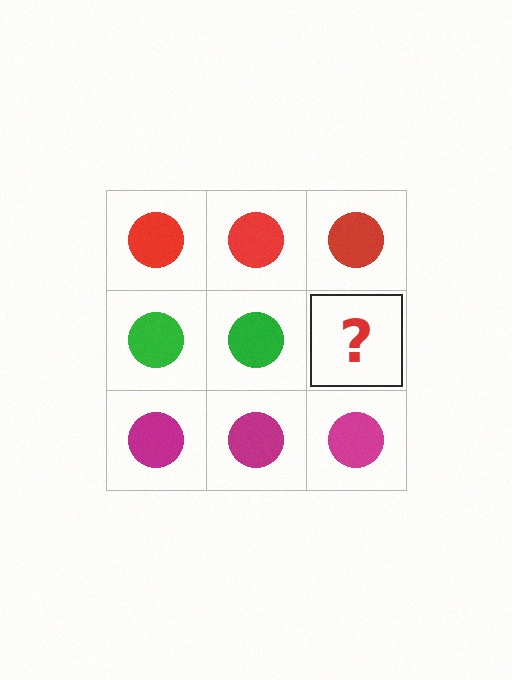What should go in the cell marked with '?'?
The missing cell should contain a green circle.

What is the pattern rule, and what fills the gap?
The rule is that each row has a consistent color. The gap should be filled with a green circle.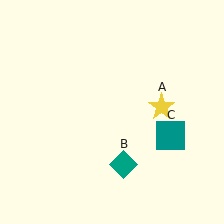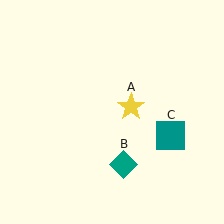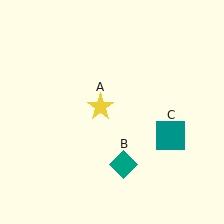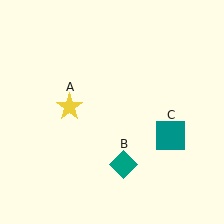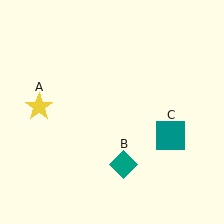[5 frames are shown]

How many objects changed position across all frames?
1 object changed position: yellow star (object A).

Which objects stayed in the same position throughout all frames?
Teal diamond (object B) and teal square (object C) remained stationary.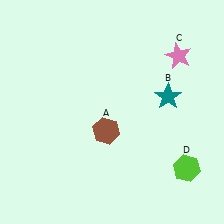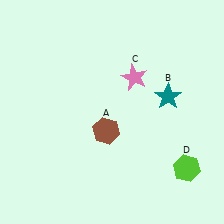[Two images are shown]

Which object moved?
The pink star (C) moved left.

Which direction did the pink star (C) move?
The pink star (C) moved left.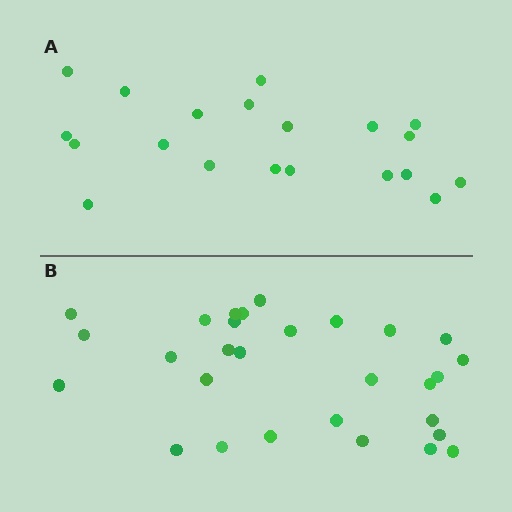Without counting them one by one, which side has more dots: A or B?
Region B (the bottom region) has more dots.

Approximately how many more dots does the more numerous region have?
Region B has roughly 8 or so more dots than region A.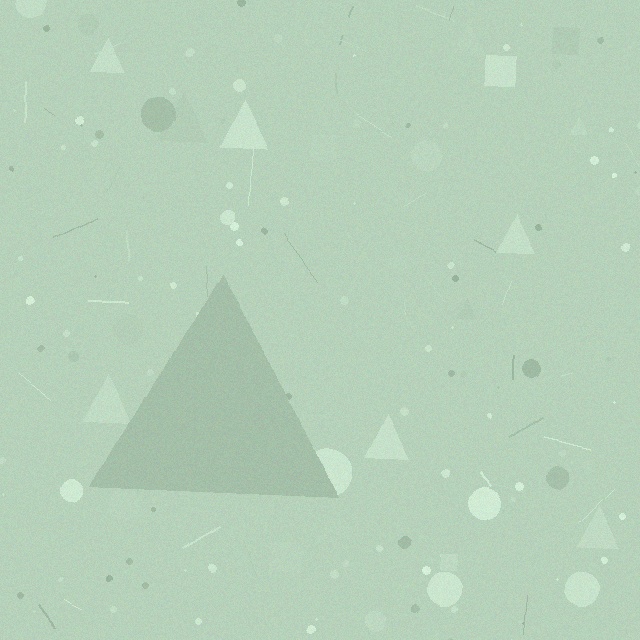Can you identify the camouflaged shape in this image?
The camouflaged shape is a triangle.